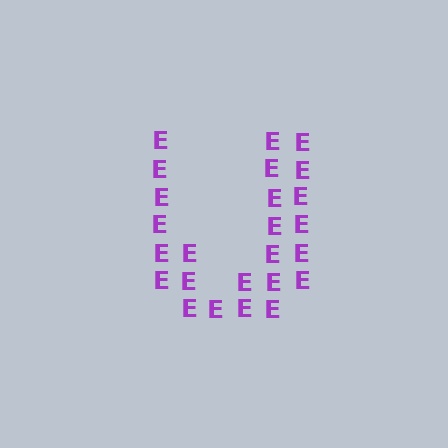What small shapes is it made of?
It is made of small letter E's.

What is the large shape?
The large shape is the letter U.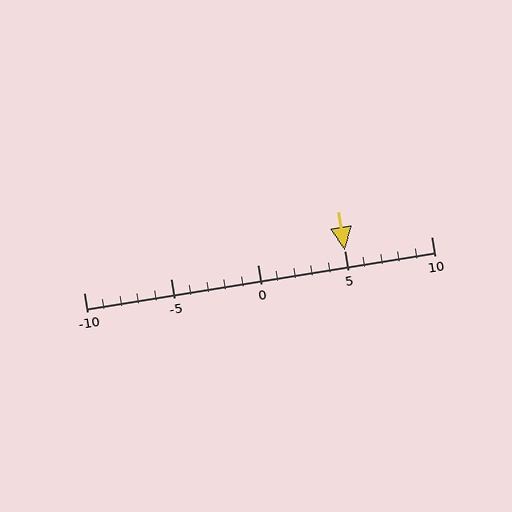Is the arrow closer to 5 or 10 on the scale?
The arrow is closer to 5.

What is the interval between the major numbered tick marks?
The major tick marks are spaced 5 units apart.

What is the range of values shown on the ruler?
The ruler shows values from -10 to 10.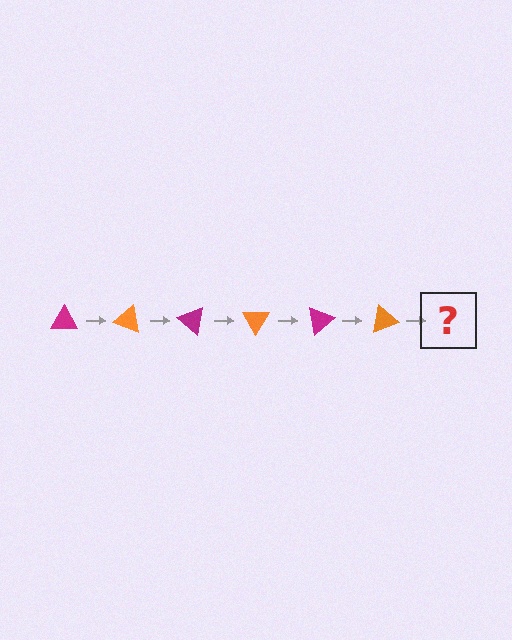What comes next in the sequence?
The next element should be a magenta triangle, rotated 120 degrees from the start.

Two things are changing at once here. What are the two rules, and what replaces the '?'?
The two rules are that it rotates 20 degrees each step and the color cycles through magenta and orange. The '?' should be a magenta triangle, rotated 120 degrees from the start.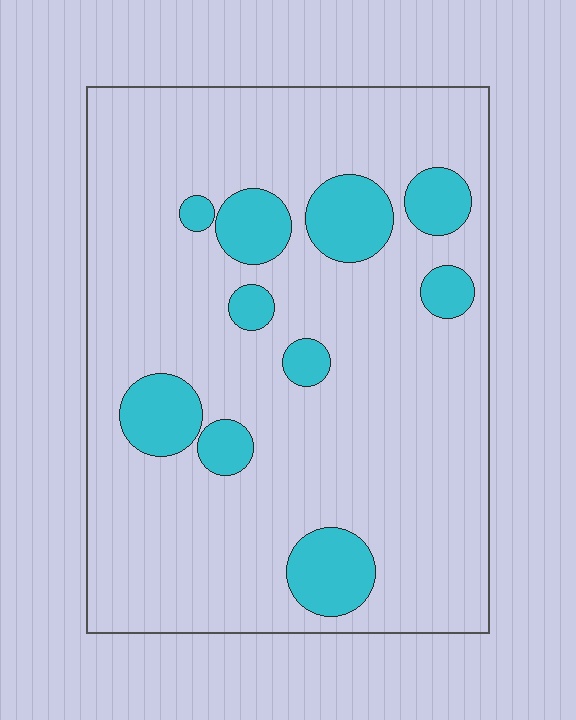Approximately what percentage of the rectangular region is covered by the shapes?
Approximately 15%.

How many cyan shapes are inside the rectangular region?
10.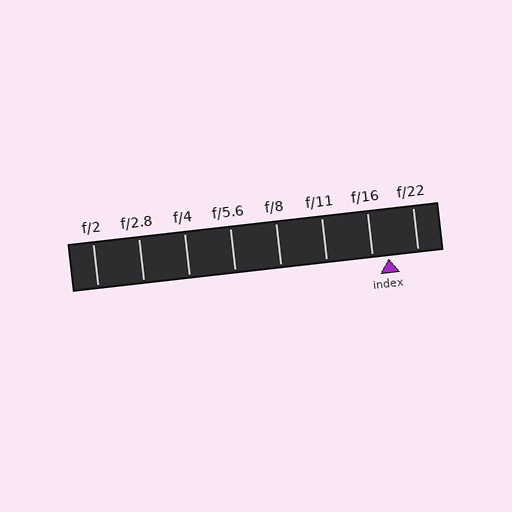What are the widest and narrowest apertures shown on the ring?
The widest aperture shown is f/2 and the narrowest is f/22.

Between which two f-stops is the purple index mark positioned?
The index mark is between f/16 and f/22.